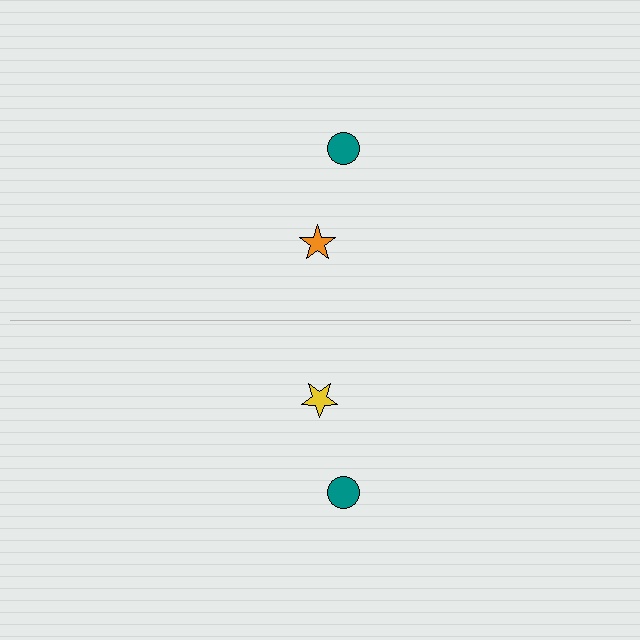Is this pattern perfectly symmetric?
No, the pattern is not perfectly symmetric. The yellow star on the bottom side breaks the symmetry — its mirror counterpart is orange.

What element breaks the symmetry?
The yellow star on the bottom side breaks the symmetry — its mirror counterpart is orange.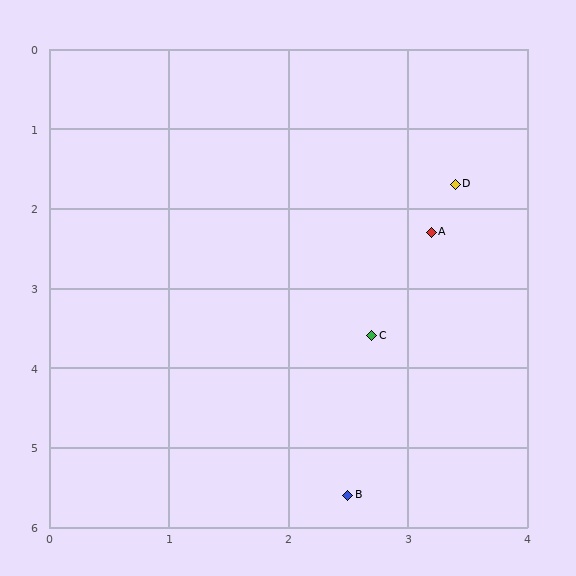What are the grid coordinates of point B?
Point B is at approximately (2.5, 5.6).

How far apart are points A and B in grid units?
Points A and B are about 3.4 grid units apart.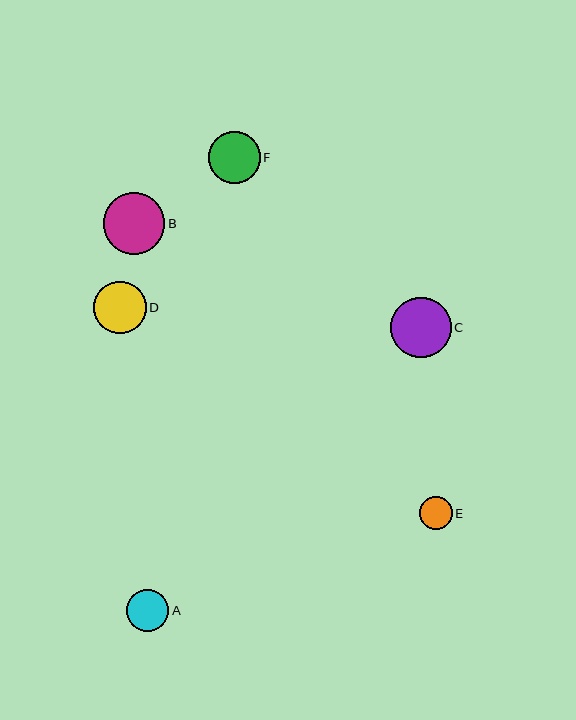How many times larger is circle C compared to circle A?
Circle C is approximately 1.4 times the size of circle A.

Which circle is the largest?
Circle B is the largest with a size of approximately 61 pixels.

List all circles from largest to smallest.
From largest to smallest: B, C, D, F, A, E.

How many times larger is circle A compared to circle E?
Circle A is approximately 1.3 times the size of circle E.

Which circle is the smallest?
Circle E is the smallest with a size of approximately 33 pixels.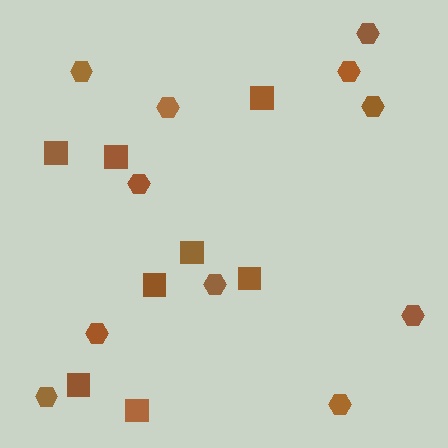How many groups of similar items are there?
There are 2 groups: one group of squares (8) and one group of hexagons (11).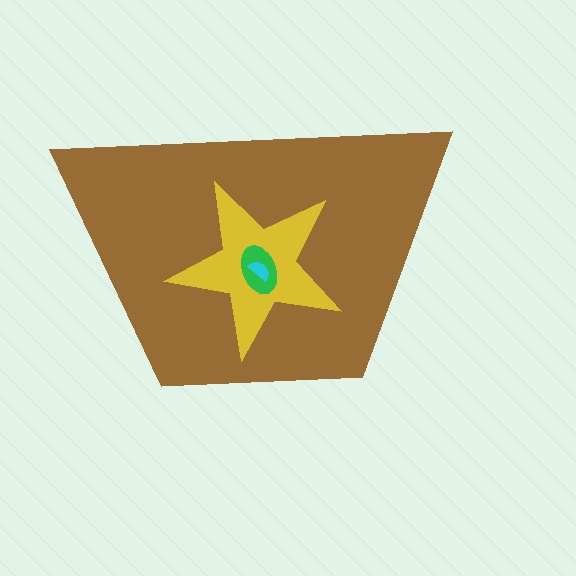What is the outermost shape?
The brown trapezoid.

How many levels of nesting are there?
4.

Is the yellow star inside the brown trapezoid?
Yes.